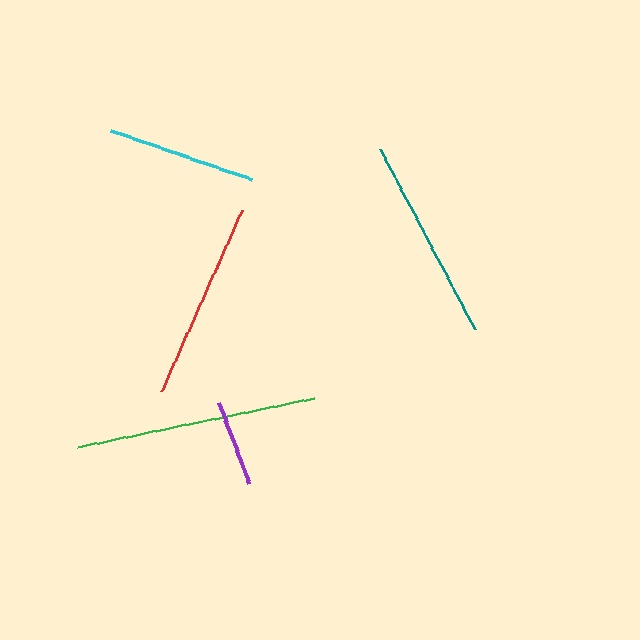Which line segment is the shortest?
The purple line is the shortest at approximately 87 pixels.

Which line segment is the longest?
The green line is the longest at approximately 241 pixels.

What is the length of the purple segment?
The purple segment is approximately 87 pixels long.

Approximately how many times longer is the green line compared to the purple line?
The green line is approximately 2.8 times the length of the purple line.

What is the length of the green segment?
The green segment is approximately 241 pixels long.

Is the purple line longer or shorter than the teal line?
The teal line is longer than the purple line.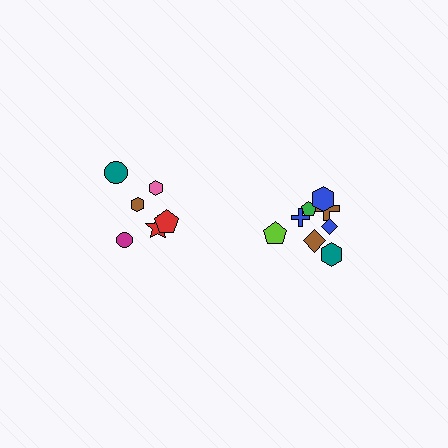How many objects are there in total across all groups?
There are 14 objects.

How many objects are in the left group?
There are 6 objects.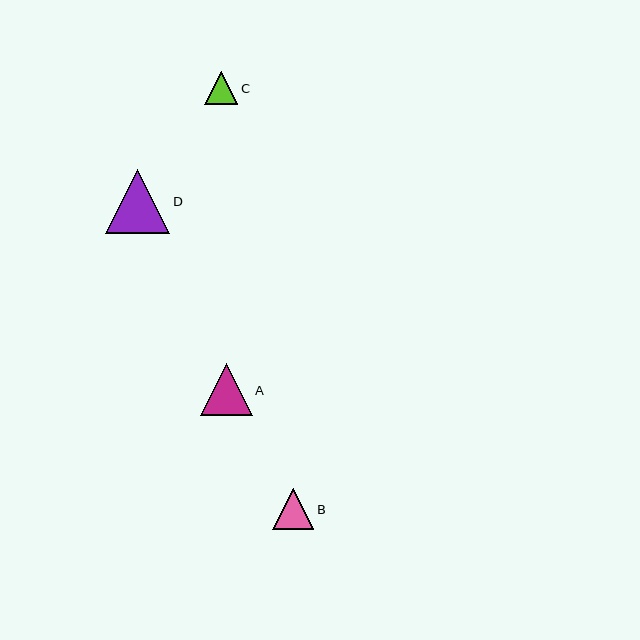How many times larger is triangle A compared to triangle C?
Triangle A is approximately 1.6 times the size of triangle C.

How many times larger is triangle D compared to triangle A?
Triangle D is approximately 1.2 times the size of triangle A.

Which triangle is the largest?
Triangle D is the largest with a size of approximately 64 pixels.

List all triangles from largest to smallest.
From largest to smallest: D, A, B, C.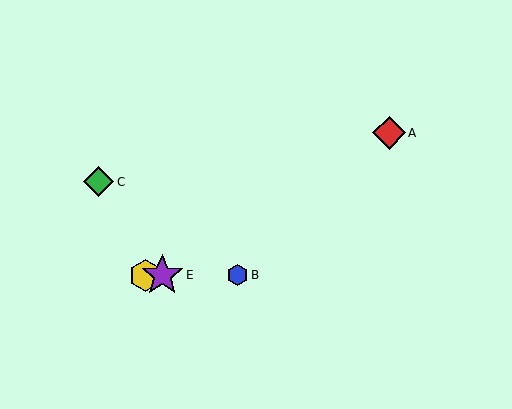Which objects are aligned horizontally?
Objects B, D, E are aligned horizontally.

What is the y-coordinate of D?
Object D is at y≈275.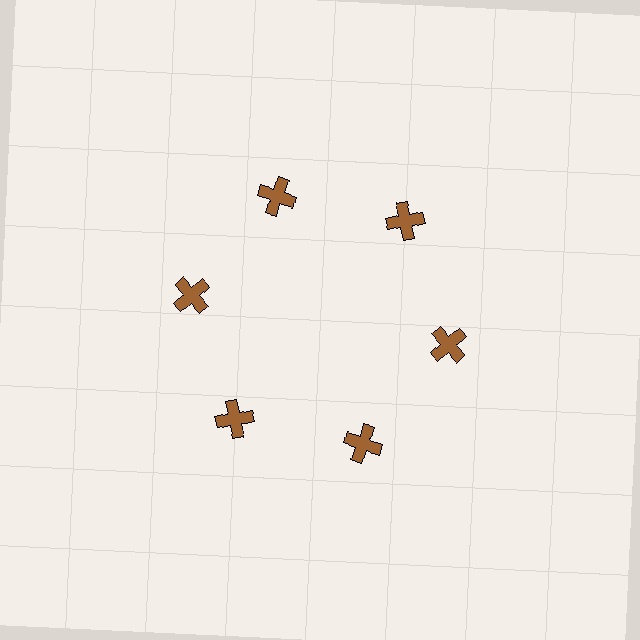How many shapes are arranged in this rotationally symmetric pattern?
There are 6 shapes, arranged in 6 groups of 1.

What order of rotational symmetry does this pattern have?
This pattern has 6-fold rotational symmetry.